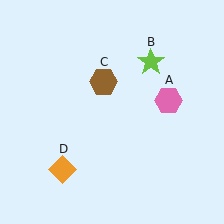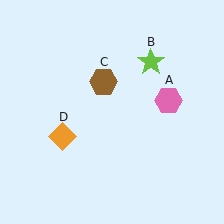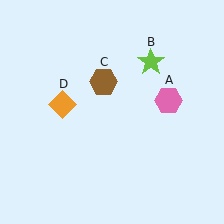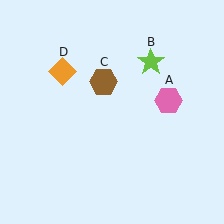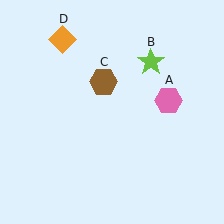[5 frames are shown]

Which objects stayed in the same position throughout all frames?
Pink hexagon (object A) and lime star (object B) and brown hexagon (object C) remained stationary.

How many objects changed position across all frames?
1 object changed position: orange diamond (object D).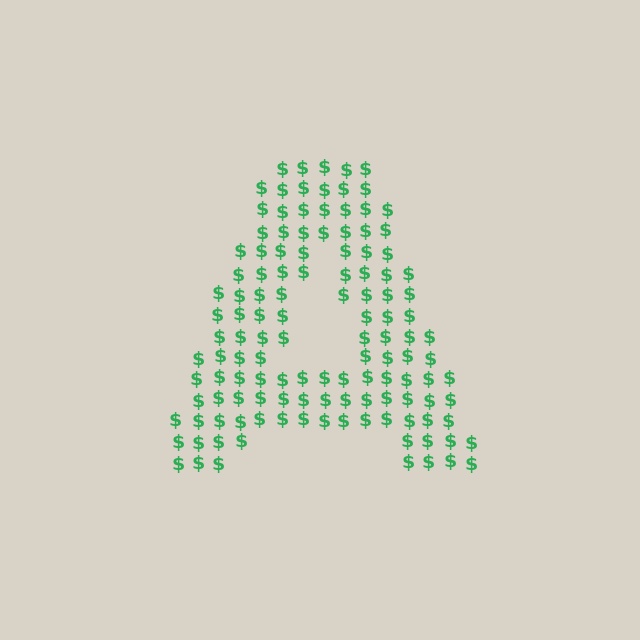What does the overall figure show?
The overall figure shows the letter A.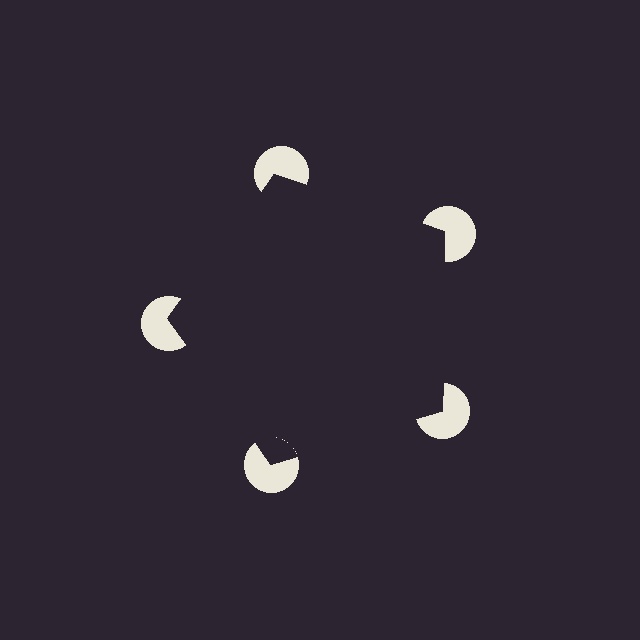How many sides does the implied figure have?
5 sides.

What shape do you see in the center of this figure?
An illusory pentagon — its edges are inferred from the aligned wedge cuts in the pac-man discs, not physically drawn.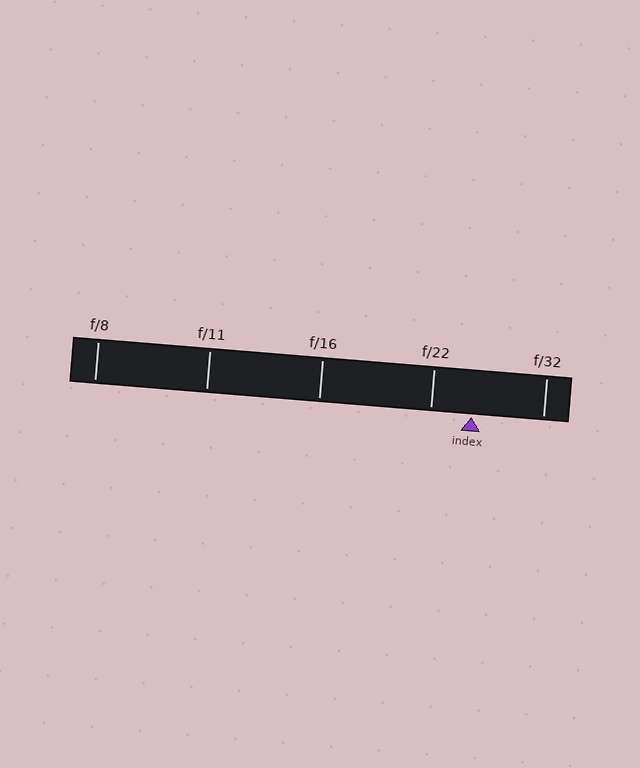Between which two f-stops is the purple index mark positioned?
The index mark is between f/22 and f/32.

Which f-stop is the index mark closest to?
The index mark is closest to f/22.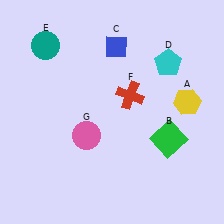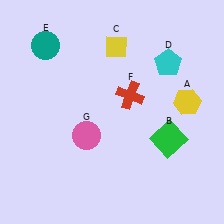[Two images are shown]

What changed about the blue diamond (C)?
In Image 1, C is blue. In Image 2, it changed to yellow.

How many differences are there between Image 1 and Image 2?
There is 1 difference between the two images.